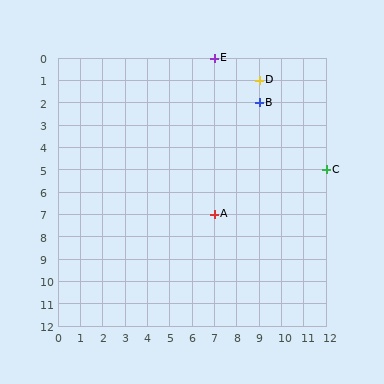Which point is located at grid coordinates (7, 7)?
Point A is at (7, 7).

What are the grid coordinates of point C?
Point C is at grid coordinates (12, 5).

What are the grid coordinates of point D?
Point D is at grid coordinates (9, 1).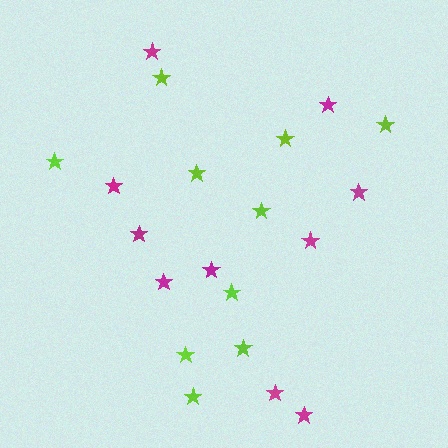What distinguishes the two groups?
There are 2 groups: one group of lime stars (10) and one group of magenta stars (10).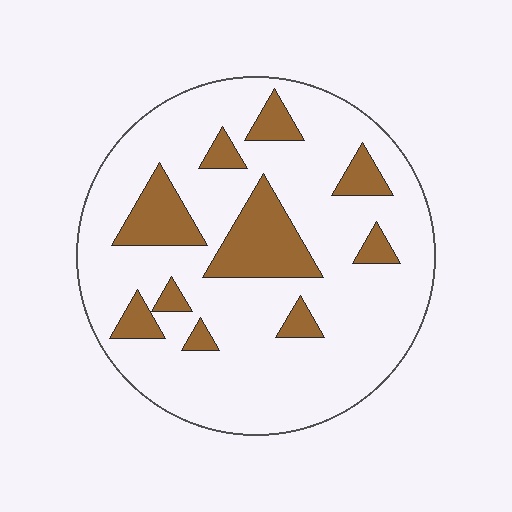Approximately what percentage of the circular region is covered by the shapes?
Approximately 20%.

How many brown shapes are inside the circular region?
10.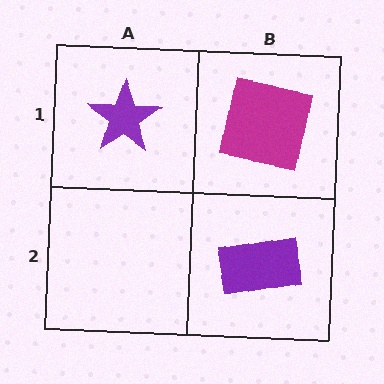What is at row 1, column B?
A magenta square.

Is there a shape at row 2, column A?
No, that cell is empty.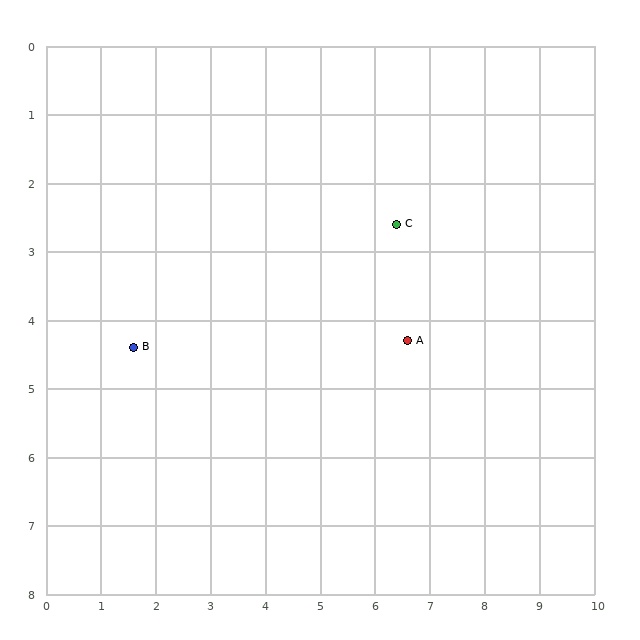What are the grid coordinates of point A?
Point A is at approximately (6.6, 4.3).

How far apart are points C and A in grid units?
Points C and A are about 1.7 grid units apart.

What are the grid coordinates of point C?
Point C is at approximately (6.4, 2.6).